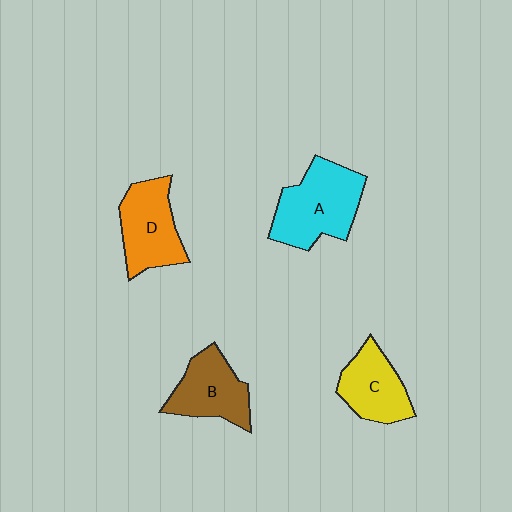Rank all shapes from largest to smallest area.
From largest to smallest: A (cyan), D (orange), B (brown), C (yellow).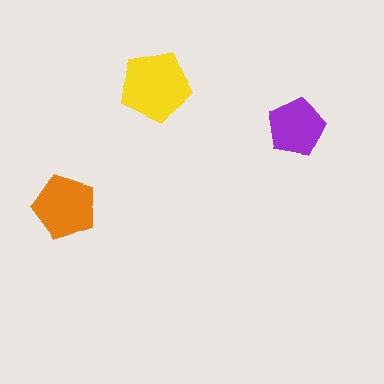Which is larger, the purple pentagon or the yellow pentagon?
The yellow one.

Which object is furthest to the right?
The purple pentagon is rightmost.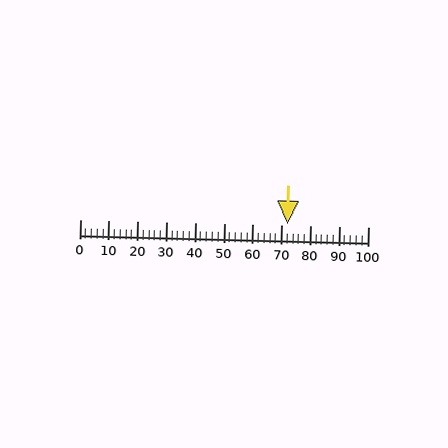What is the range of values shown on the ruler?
The ruler shows values from 0 to 100.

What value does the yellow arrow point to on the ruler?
The yellow arrow points to approximately 72.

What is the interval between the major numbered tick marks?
The major tick marks are spaced 10 units apart.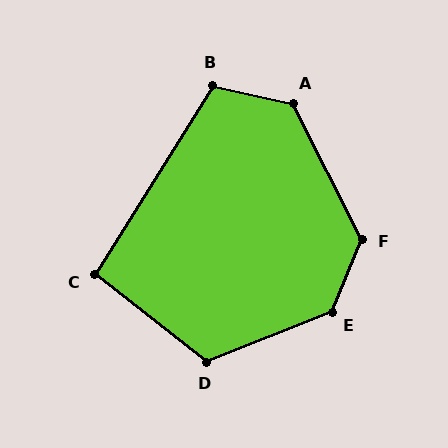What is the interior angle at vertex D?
Approximately 120 degrees (obtuse).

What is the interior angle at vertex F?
Approximately 130 degrees (obtuse).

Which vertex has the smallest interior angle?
C, at approximately 96 degrees.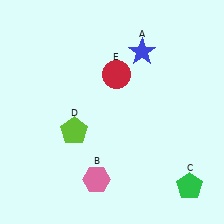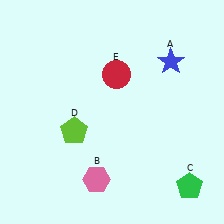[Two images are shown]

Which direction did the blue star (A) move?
The blue star (A) moved right.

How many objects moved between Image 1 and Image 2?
1 object moved between the two images.